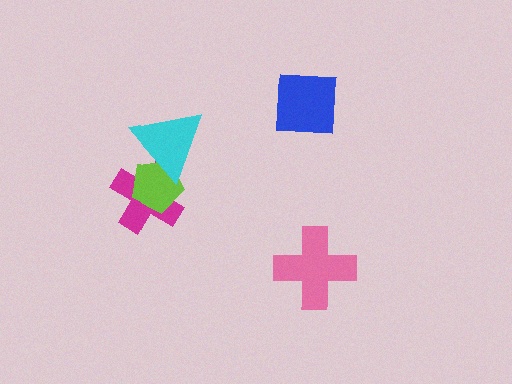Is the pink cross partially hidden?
No, no other shape covers it.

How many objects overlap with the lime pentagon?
2 objects overlap with the lime pentagon.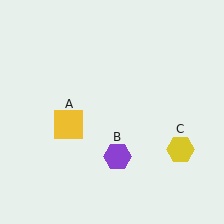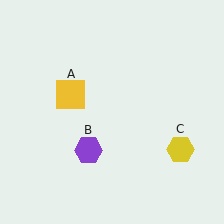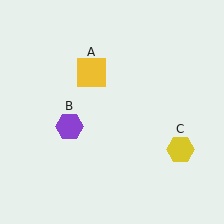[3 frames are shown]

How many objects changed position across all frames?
2 objects changed position: yellow square (object A), purple hexagon (object B).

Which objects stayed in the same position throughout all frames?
Yellow hexagon (object C) remained stationary.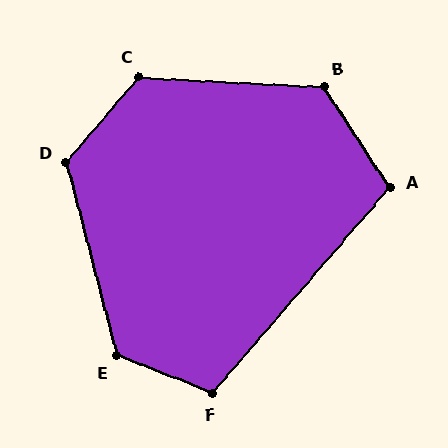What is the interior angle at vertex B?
Approximately 126 degrees (obtuse).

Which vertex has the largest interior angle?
C, at approximately 127 degrees.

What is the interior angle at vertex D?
Approximately 125 degrees (obtuse).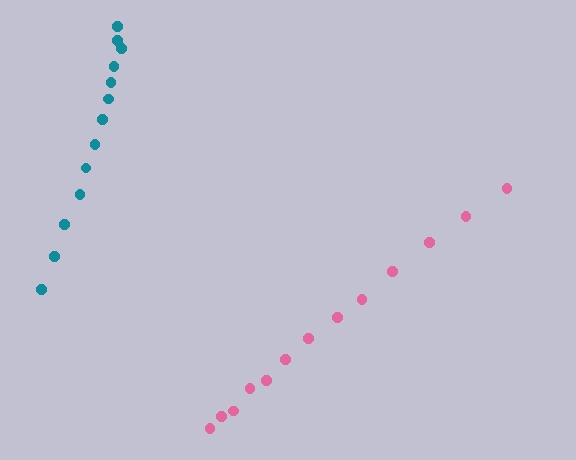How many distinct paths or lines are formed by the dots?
There are 2 distinct paths.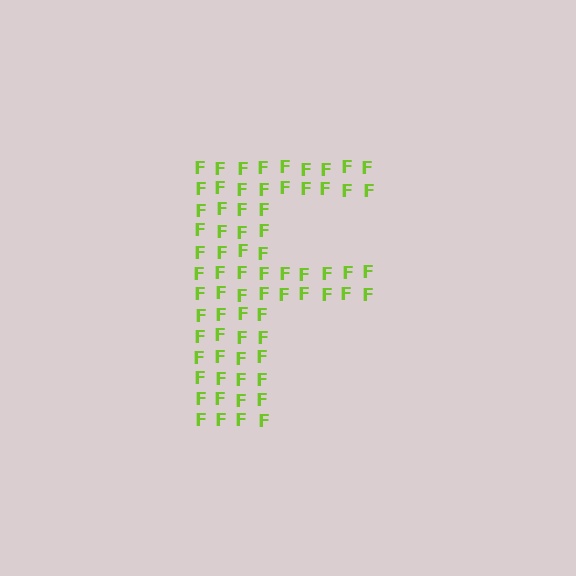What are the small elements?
The small elements are letter F's.